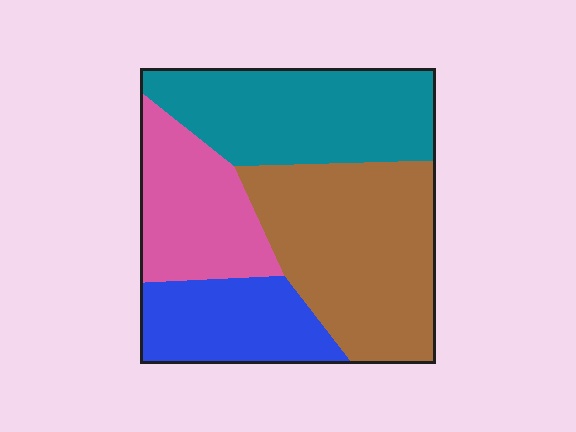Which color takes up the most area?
Brown, at roughly 35%.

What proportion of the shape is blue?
Blue takes up about one sixth (1/6) of the shape.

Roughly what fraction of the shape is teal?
Teal covers around 30% of the shape.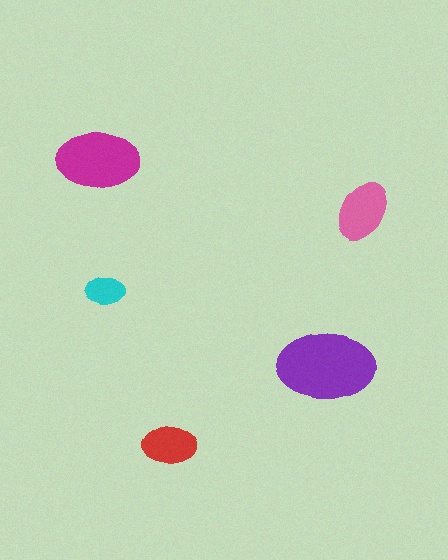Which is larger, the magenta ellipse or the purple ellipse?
The purple one.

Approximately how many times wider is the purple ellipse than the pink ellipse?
About 1.5 times wider.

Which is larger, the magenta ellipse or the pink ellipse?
The magenta one.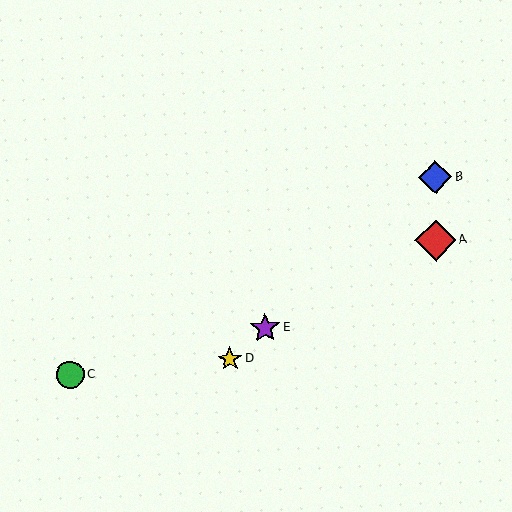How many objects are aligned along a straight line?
3 objects (B, D, E) are aligned along a straight line.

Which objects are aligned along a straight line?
Objects B, D, E are aligned along a straight line.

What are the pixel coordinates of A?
Object A is at (436, 240).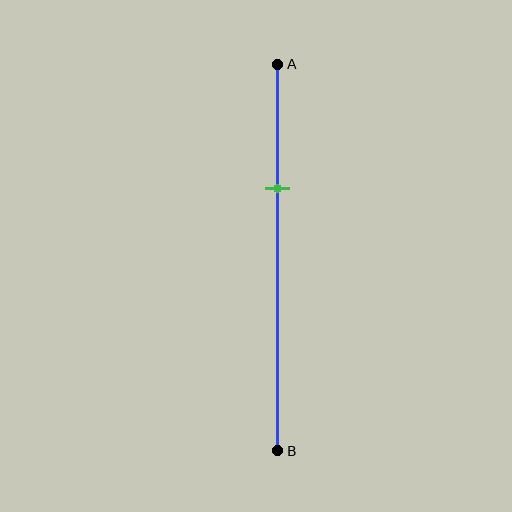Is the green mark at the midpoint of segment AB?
No, the mark is at about 30% from A, not at the 50% midpoint.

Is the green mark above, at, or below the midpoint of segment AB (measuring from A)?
The green mark is above the midpoint of segment AB.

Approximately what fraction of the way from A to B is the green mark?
The green mark is approximately 30% of the way from A to B.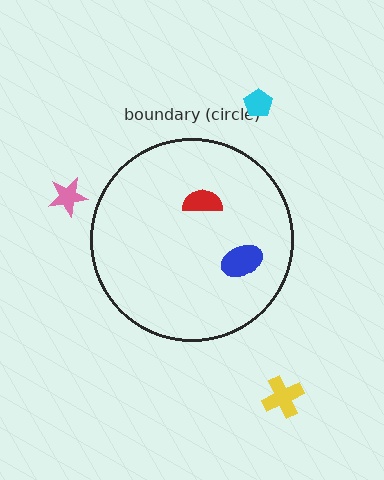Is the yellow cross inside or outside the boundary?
Outside.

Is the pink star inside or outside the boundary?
Outside.